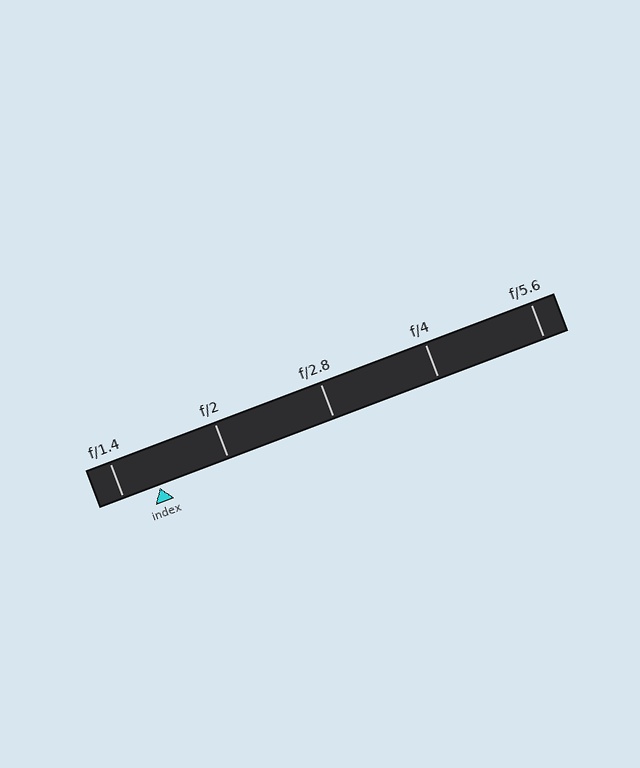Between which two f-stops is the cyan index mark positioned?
The index mark is between f/1.4 and f/2.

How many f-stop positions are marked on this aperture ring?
There are 5 f-stop positions marked.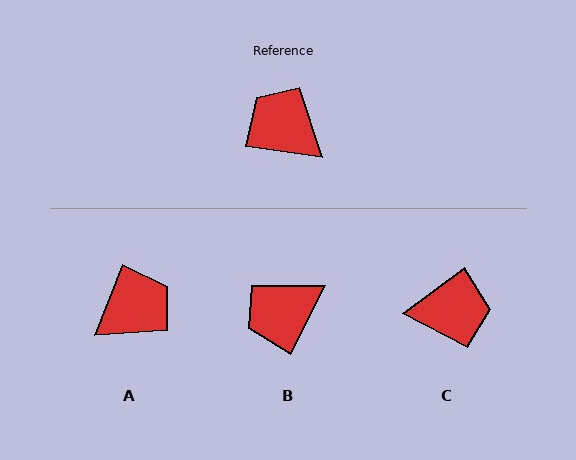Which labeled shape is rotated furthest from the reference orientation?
C, about 136 degrees away.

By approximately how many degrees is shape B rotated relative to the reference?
Approximately 71 degrees counter-clockwise.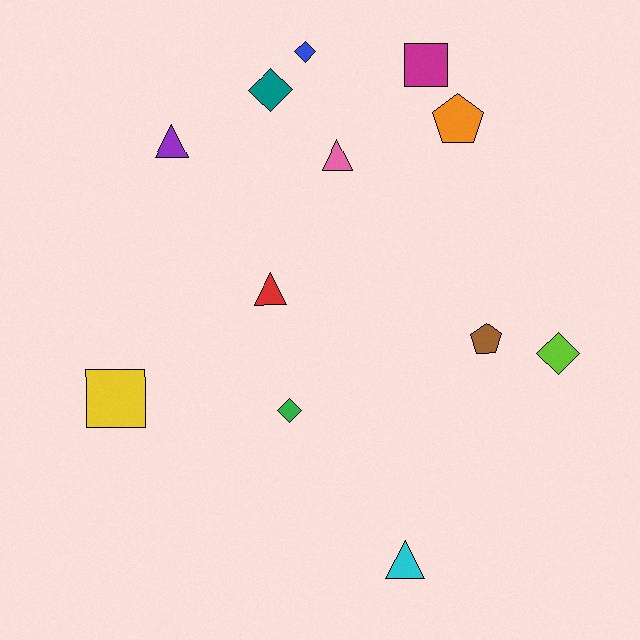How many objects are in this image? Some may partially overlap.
There are 12 objects.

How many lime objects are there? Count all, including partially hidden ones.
There is 1 lime object.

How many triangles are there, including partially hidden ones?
There are 4 triangles.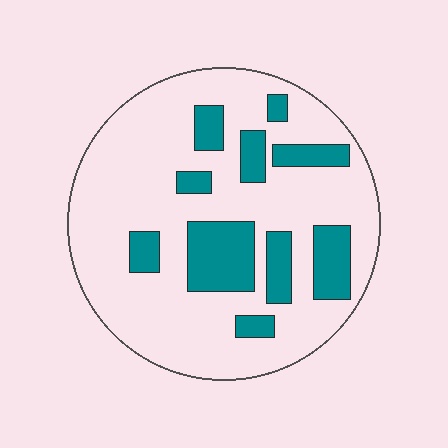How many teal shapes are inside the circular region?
10.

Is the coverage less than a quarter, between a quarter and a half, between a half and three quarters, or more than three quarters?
Less than a quarter.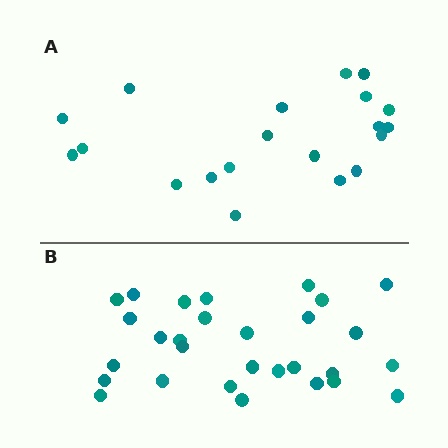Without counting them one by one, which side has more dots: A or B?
Region B (the bottom region) has more dots.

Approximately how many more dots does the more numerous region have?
Region B has roughly 8 or so more dots than region A.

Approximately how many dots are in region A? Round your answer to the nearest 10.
About 20 dots.